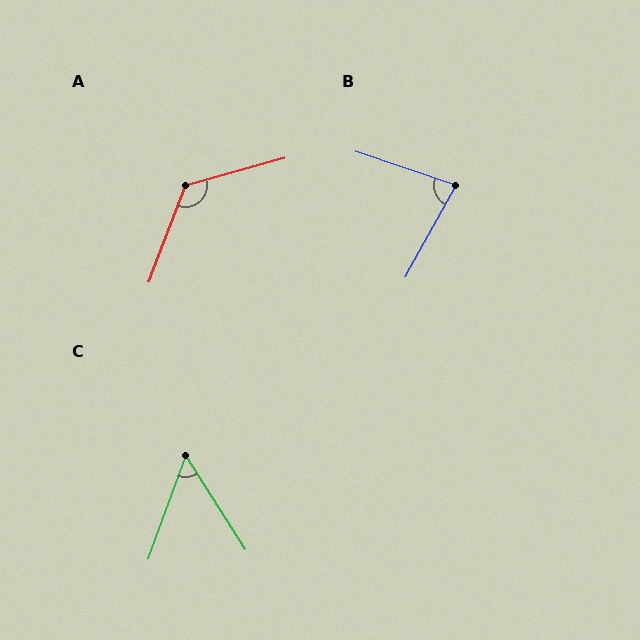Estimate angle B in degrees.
Approximately 79 degrees.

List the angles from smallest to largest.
C (52°), B (79°), A (126°).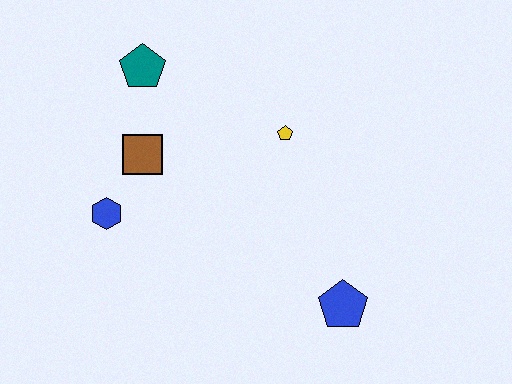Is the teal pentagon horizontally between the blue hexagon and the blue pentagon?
Yes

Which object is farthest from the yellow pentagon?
The blue hexagon is farthest from the yellow pentagon.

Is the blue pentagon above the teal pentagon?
No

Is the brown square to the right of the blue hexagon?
Yes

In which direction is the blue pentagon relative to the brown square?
The blue pentagon is to the right of the brown square.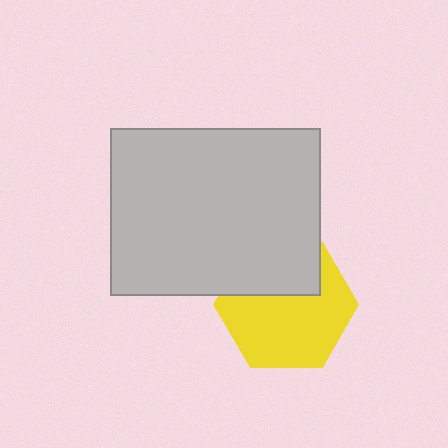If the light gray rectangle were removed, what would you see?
You would see the complete yellow hexagon.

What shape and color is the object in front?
The object in front is a light gray rectangle.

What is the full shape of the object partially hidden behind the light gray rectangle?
The partially hidden object is a yellow hexagon.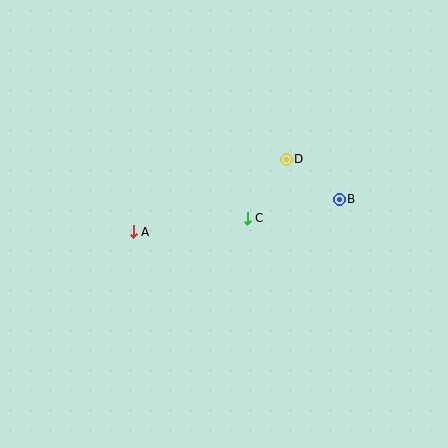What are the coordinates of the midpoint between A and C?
The midpoint between A and C is at (190, 225).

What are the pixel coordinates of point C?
Point C is at (247, 218).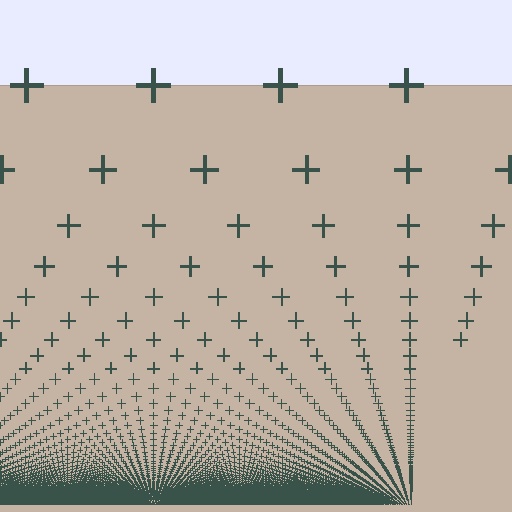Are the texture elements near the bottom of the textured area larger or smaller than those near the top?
Smaller. The gradient is inverted — elements near the bottom are smaller and denser.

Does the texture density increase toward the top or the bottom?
Density increases toward the bottom.